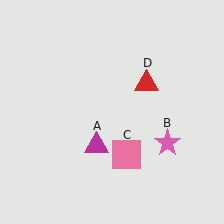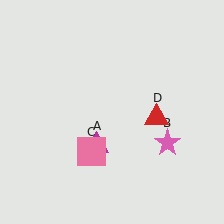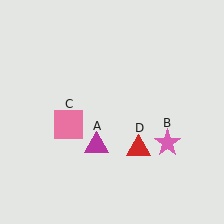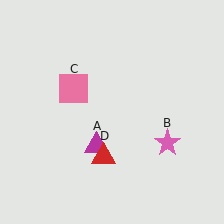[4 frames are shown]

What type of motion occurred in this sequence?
The pink square (object C), red triangle (object D) rotated clockwise around the center of the scene.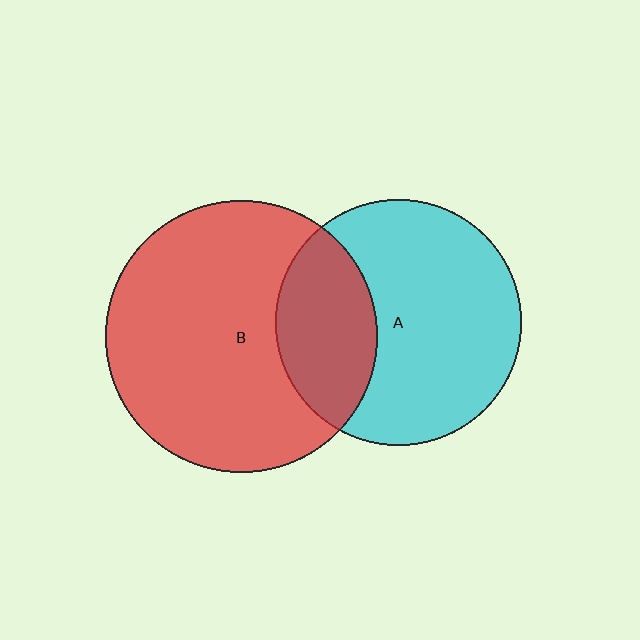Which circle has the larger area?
Circle B (red).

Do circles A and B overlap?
Yes.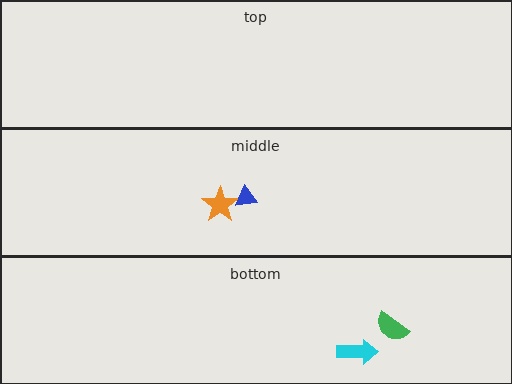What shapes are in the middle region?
The orange star, the blue triangle.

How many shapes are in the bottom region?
2.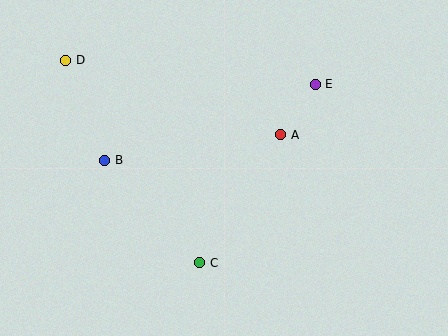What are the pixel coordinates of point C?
Point C is at (200, 263).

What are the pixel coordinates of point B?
Point B is at (105, 160).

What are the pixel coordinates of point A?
Point A is at (281, 135).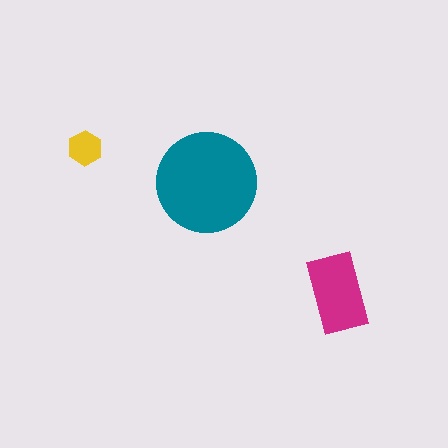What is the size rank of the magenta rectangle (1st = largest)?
2nd.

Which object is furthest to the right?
The magenta rectangle is rightmost.